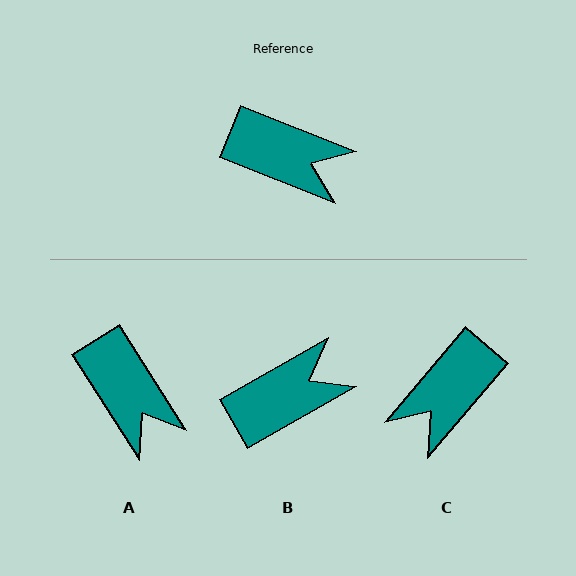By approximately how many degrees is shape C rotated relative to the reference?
Approximately 109 degrees clockwise.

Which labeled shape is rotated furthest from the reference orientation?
C, about 109 degrees away.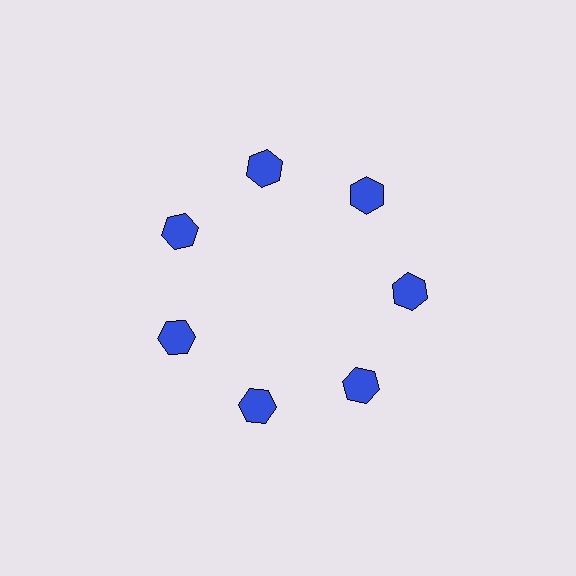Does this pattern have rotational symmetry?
Yes, this pattern has 7-fold rotational symmetry. It looks the same after rotating 51 degrees around the center.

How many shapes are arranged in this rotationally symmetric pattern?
There are 7 shapes, arranged in 7 groups of 1.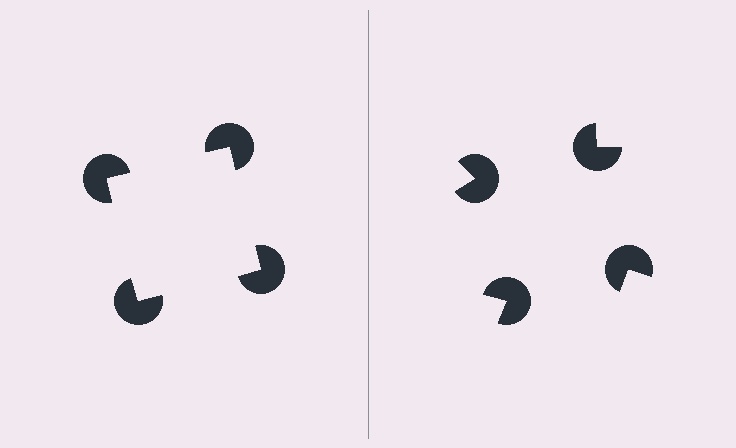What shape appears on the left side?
An illusory square.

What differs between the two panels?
The pac-man discs are positioned identically on both sides; only the wedge orientations differ. On the left they align to a square; on the right they are misaligned.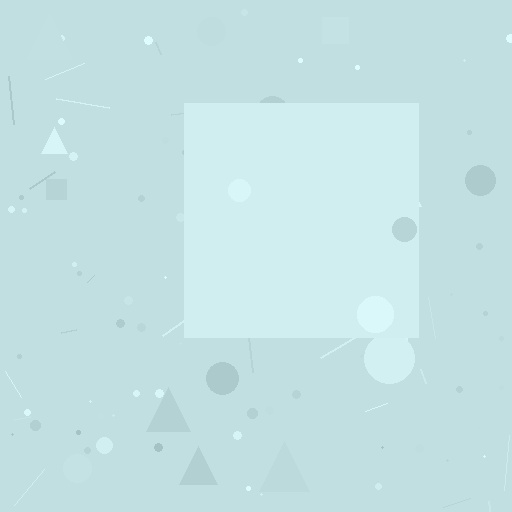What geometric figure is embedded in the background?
A square is embedded in the background.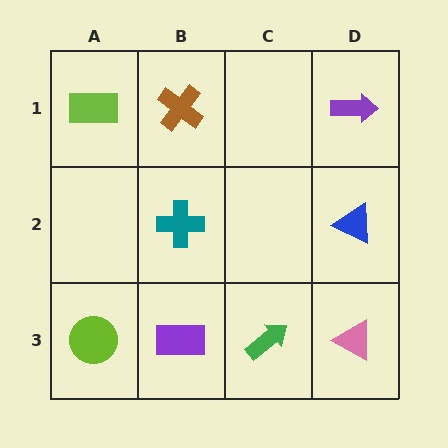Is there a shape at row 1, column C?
No, that cell is empty.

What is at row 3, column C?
A green arrow.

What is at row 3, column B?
A purple rectangle.